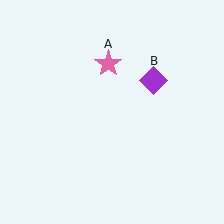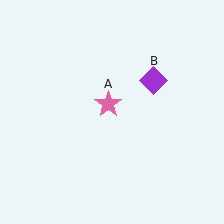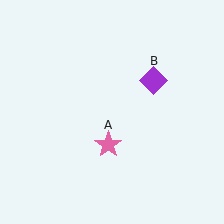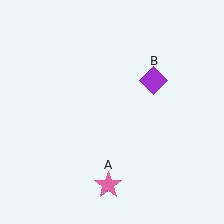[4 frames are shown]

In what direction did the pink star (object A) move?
The pink star (object A) moved down.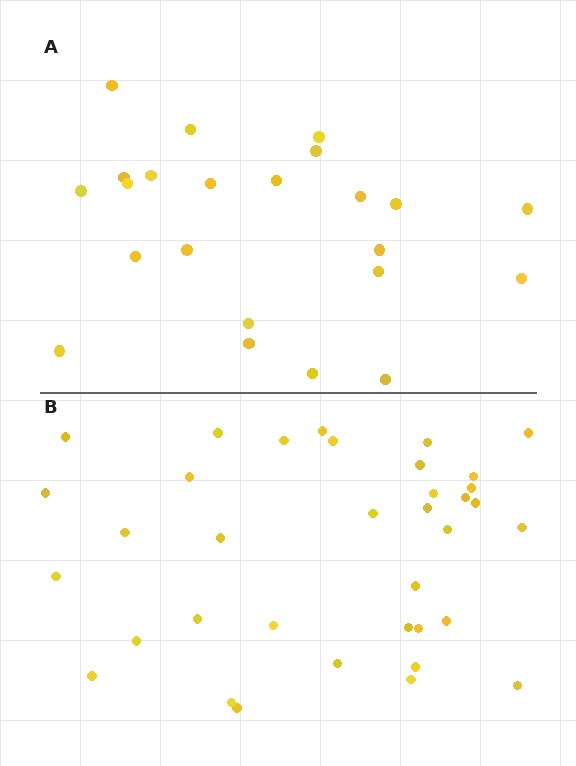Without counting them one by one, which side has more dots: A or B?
Region B (the bottom region) has more dots.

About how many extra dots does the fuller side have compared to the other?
Region B has approximately 15 more dots than region A.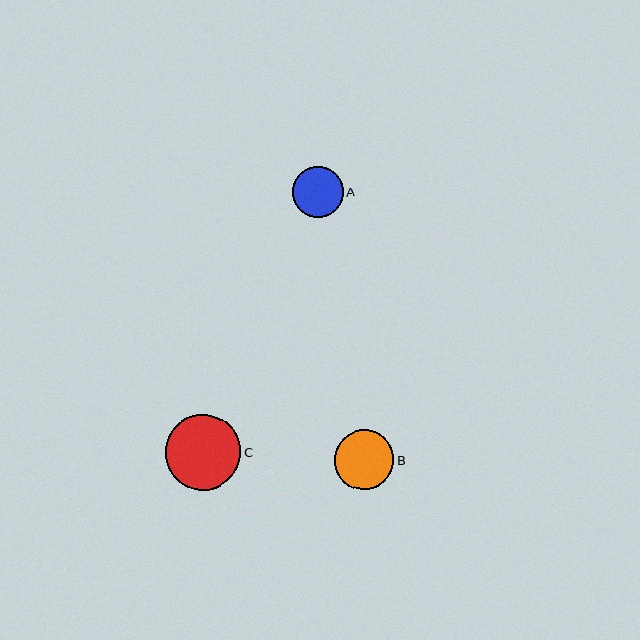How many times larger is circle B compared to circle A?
Circle B is approximately 1.2 times the size of circle A.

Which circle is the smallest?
Circle A is the smallest with a size of approximately 51 pixels.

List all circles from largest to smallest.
From largest to smallest: C, B, A.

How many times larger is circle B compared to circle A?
Circle B is approximately 1.2 times the size of circle A.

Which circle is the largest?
Circle C is the largest with a size of approximately 76 pixels.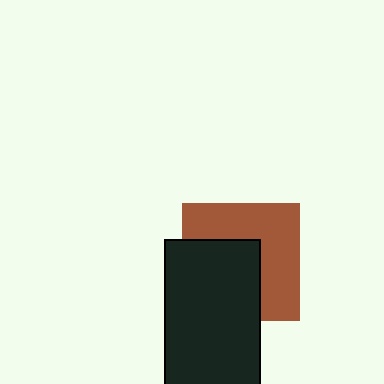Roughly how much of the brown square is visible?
About half of it is visible (roughly 53%).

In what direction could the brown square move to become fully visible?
The brown square could move toward the upper-right. That would shift it out from behind the black rectangle entirely.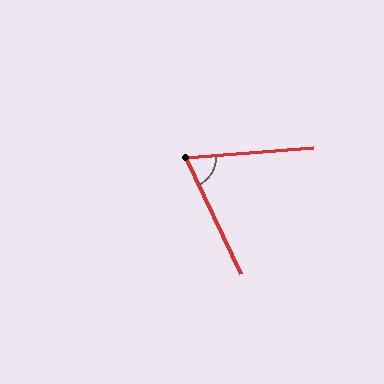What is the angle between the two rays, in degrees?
Approximately 69 degrees.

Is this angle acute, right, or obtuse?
It is acute.